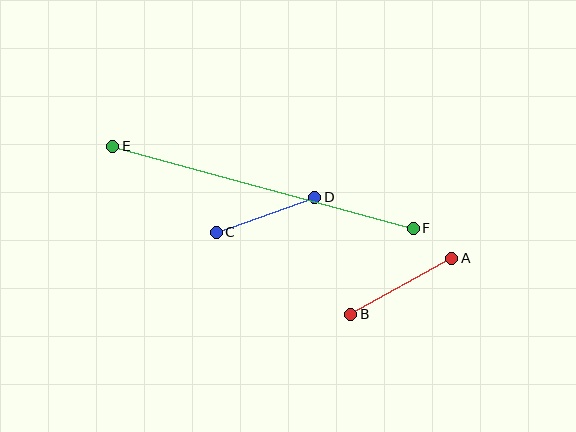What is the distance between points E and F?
The distance is approximately 312 pixels.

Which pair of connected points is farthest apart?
Points E and F are farthest apart.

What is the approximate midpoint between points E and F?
The midpoint is at approximately (263, 187) pixels.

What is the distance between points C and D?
The distance is approximately 105 pixels.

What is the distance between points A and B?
The distance is approximately 115 pixels.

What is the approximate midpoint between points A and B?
The midpoint is at approximately (401, 286) pixels.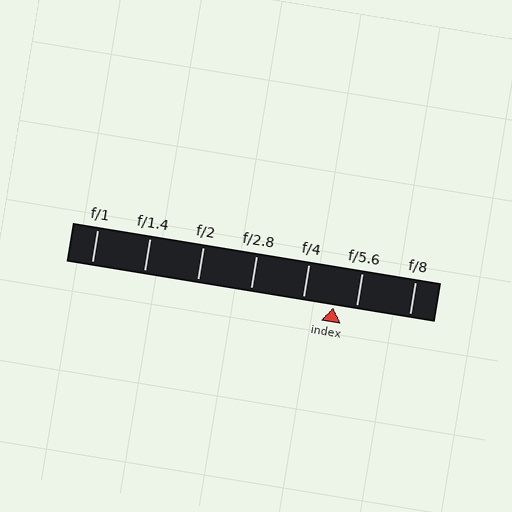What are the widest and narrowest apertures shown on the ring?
The widest aperture shown is f/1 and the narrowest is f/8.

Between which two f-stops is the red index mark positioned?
The index mark is between f/4 and f/5.6.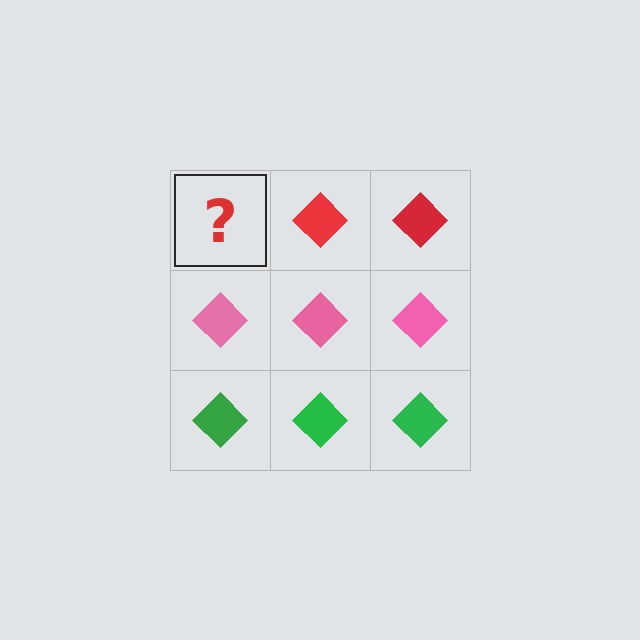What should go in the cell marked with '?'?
The missing cell should contain a red diamond.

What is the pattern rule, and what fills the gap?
The rule is that each row has a consistent color. The gap should be filled with a red diamond.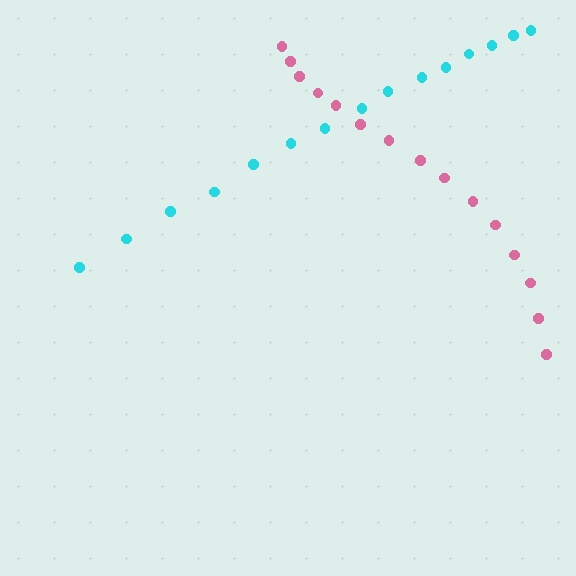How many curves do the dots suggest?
There are 2 distinct paths.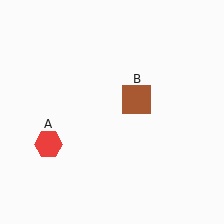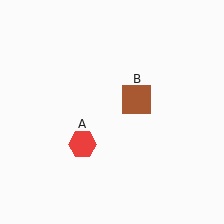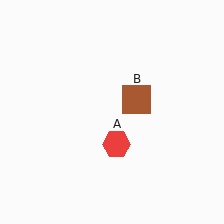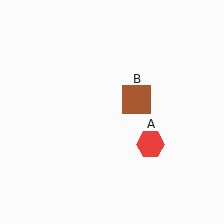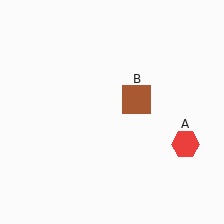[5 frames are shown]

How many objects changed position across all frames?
1 object changed position: red hexagon (object A).